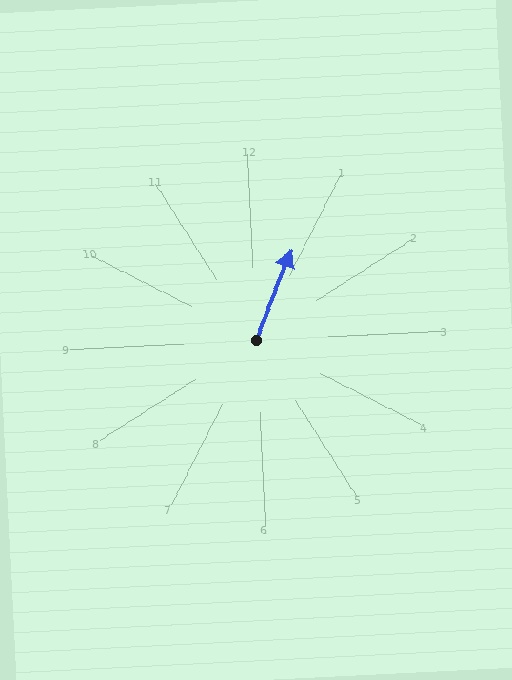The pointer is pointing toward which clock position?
Roughly 1 o'clock.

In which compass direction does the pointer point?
Northeast.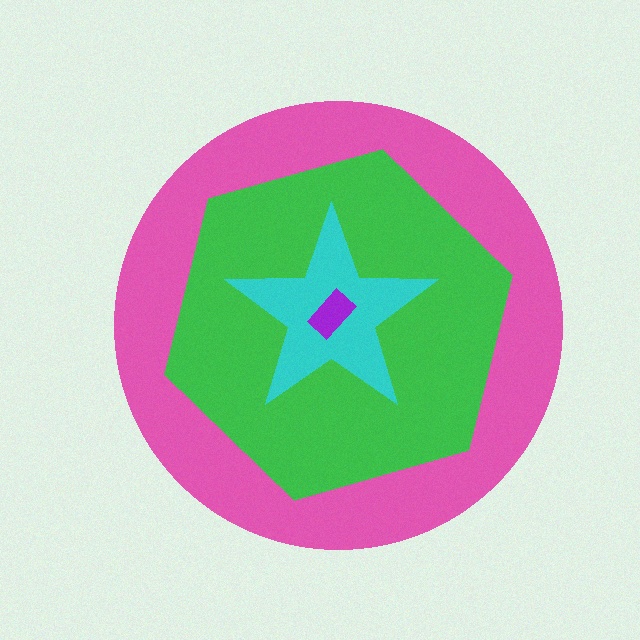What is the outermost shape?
The pink circle.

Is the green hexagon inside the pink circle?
Yes.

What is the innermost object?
The purple rectangle.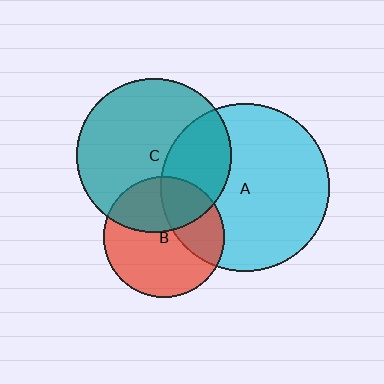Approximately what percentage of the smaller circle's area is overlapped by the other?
Approximately 30%.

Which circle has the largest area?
Circle A (cyan).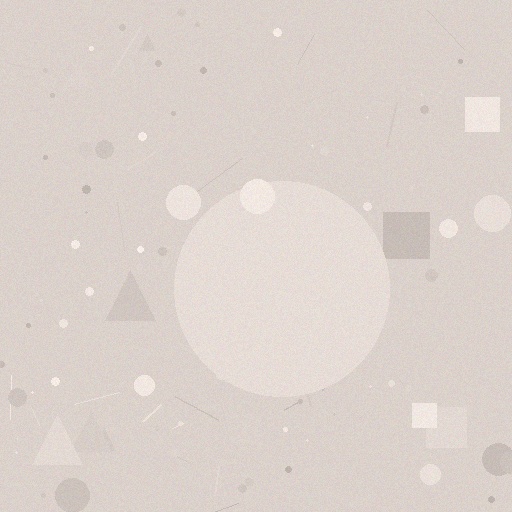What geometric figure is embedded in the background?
A circle is embedded in the background.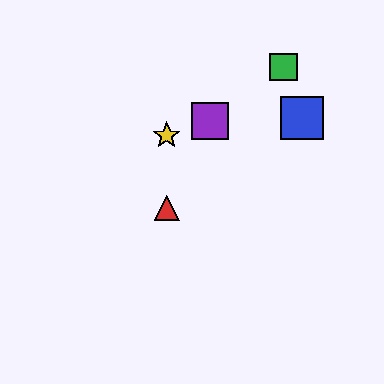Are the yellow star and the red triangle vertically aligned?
Yes, both are at x≈167.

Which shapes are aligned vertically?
The red triangle, the yellow star are aligned vertically.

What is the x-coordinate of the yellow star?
The yellow star is at x≈167.